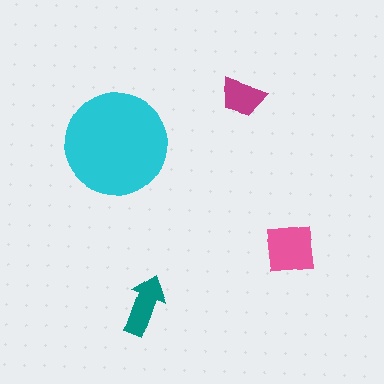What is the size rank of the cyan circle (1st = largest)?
1st.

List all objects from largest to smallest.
The cyan circle, the pink square, the teal arrow, the magenta trapezoid.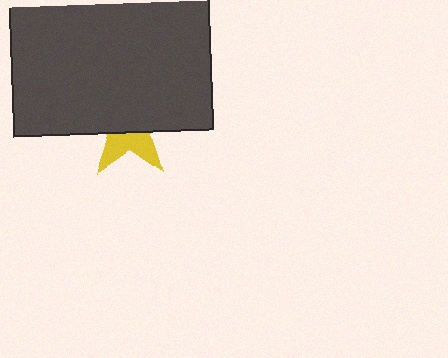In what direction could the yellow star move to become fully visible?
The yellow star could move down. That would shift it out from behind the dark gray rectangle entirely.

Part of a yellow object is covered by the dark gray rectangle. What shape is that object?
It is a star.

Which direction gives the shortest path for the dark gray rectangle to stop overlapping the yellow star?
Moving up gives the shortest separation.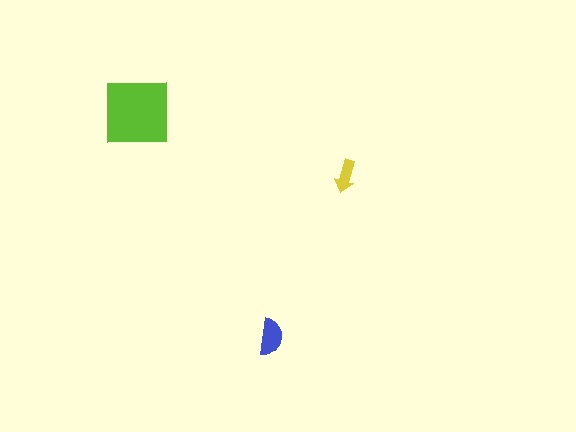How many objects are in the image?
There are 3 objects in the image.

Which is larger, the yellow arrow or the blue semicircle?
The blue semicircle.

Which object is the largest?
The lime square.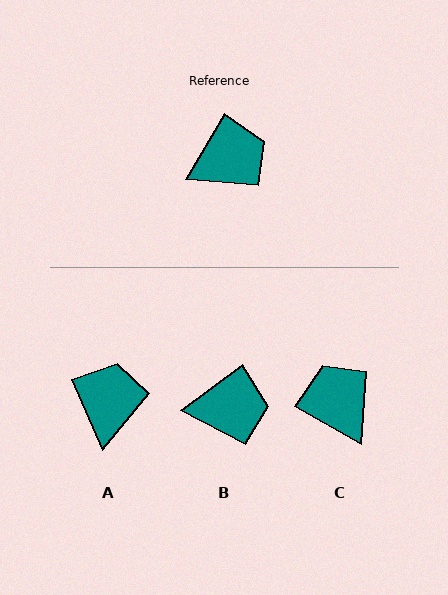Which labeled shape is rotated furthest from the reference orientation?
C, about 90 degrees away.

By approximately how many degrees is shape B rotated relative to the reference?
Approximately 23 degrees clockwise.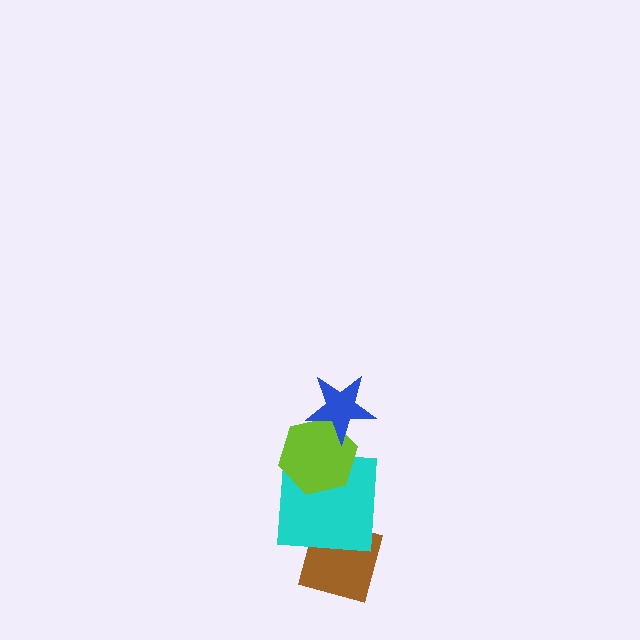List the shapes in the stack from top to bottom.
From top to bottom: the blue star, the lime hexagon, the cyan square, the brown diamond.